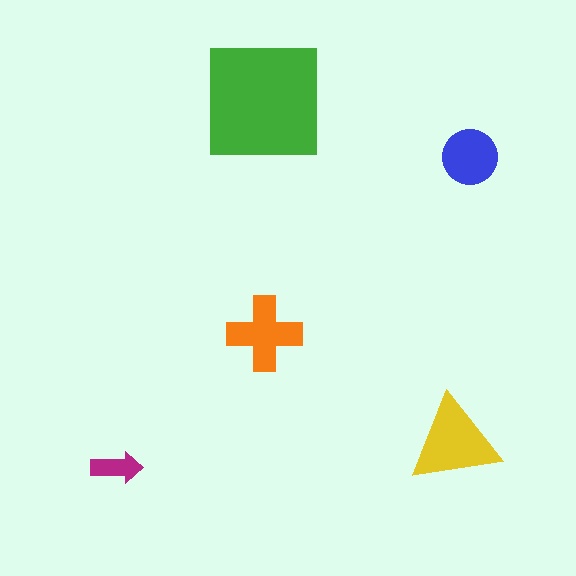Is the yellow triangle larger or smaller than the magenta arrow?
Larger.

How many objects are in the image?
There are 5 objects in the image.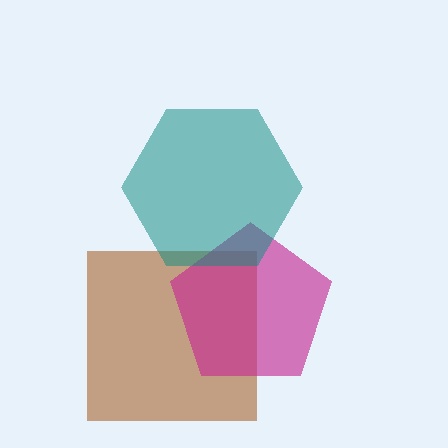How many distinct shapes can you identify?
There are 3 distinct shapes: a brown square, a magenta pentagon, a teal hexagon.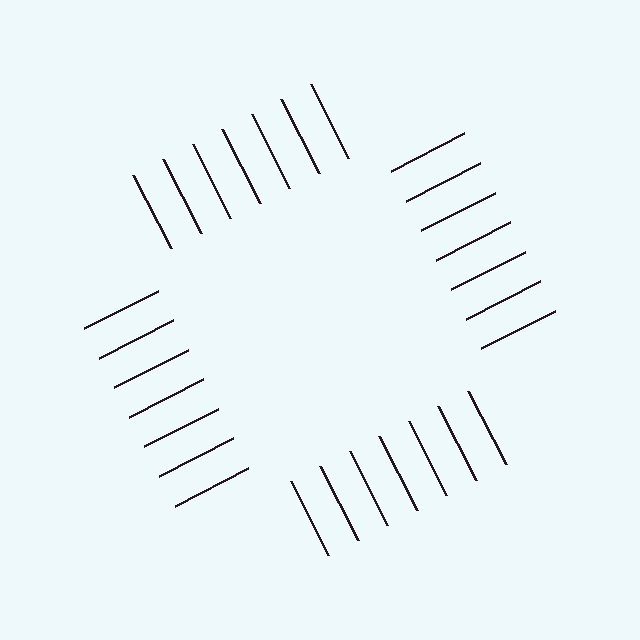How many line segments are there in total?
28 — 7 along each of the 4 edges.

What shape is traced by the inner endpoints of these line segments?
An illusory square — the line segments terminate on its edges but no continuous stroke is drawn.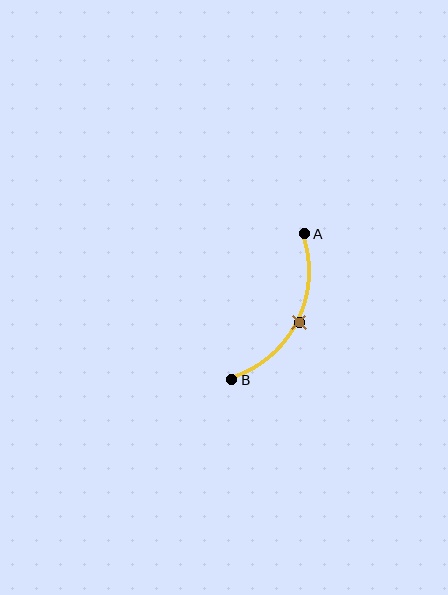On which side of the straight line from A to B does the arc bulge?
The arc bulges to the right of the straight line connecting A and B.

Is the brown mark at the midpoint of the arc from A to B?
Yes. The brown mark lies on the arc at equal arc-length from both A and B — it is the arc midpoint.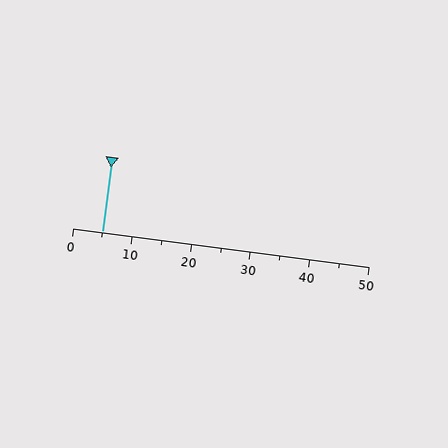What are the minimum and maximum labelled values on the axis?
The axis runs from 0 to 50.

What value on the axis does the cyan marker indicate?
The marker indicates approximately 5.